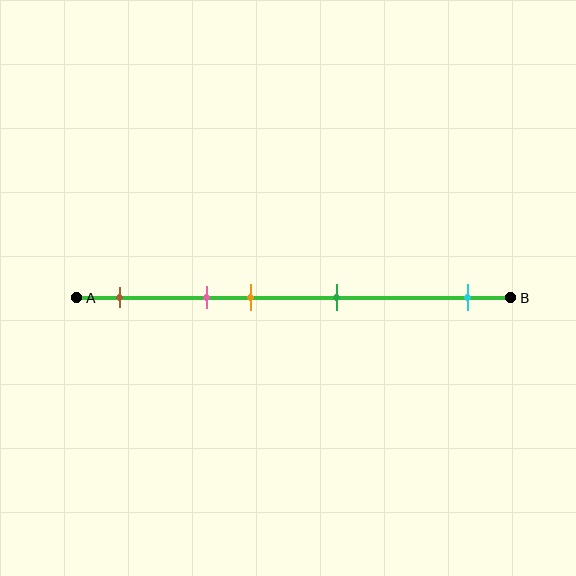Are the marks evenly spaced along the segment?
No, the marks are not evenly spaced.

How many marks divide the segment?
There are 5 marks dividing the segment.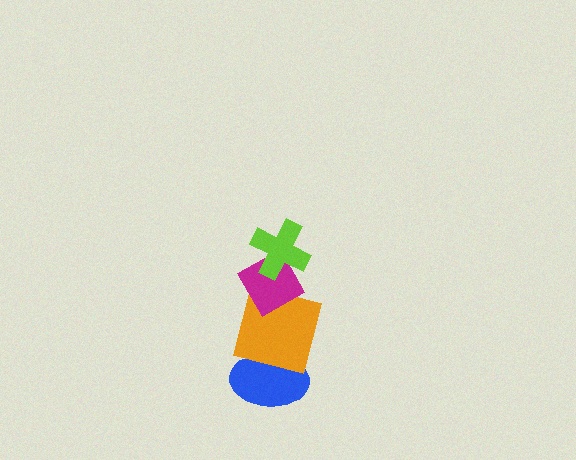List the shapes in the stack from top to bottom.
From top to bottom: the lime cross, the magenta diamond, the orange square, the blue ellipse.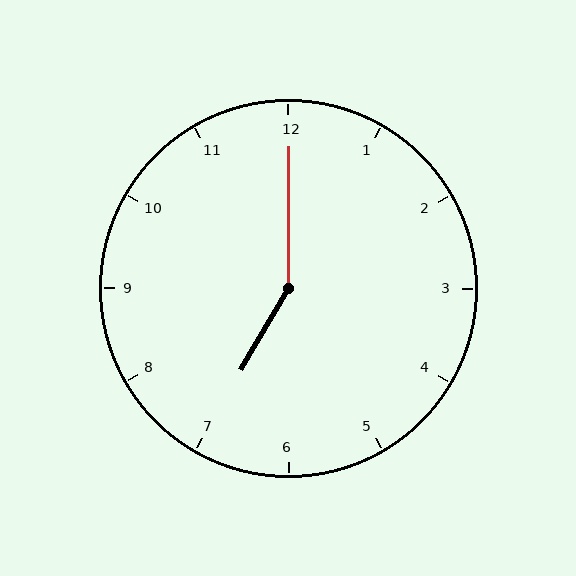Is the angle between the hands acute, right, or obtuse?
It is obtuse.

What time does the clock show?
7:00.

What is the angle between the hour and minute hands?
Approximately 150 degrees.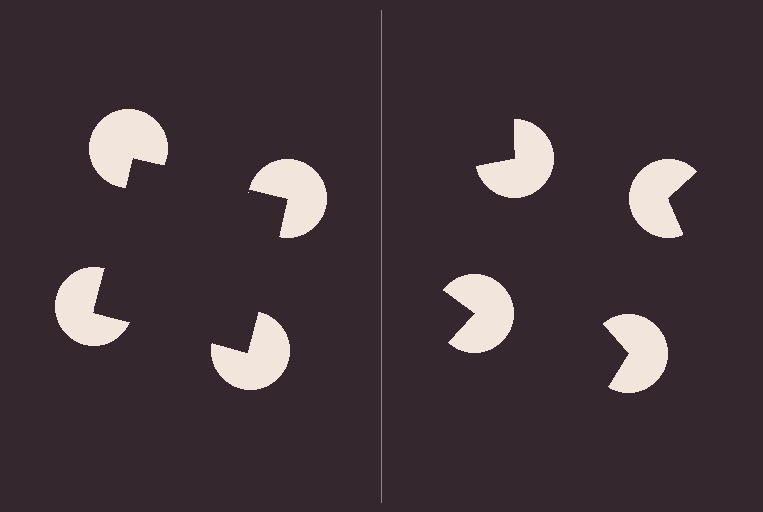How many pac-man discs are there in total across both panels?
8 — 4 on each side.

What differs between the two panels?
The pac-man discs are positioned identically on both sides; only the wedge orientations differ. On the left they align to a square; on the right they are misaligned.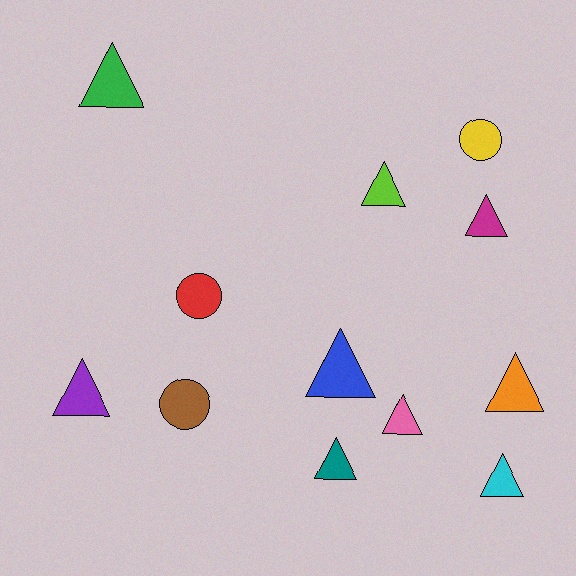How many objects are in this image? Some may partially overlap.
There are 12 objects.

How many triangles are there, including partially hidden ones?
There are 9 triangles.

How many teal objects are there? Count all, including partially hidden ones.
There is 1 teal object.